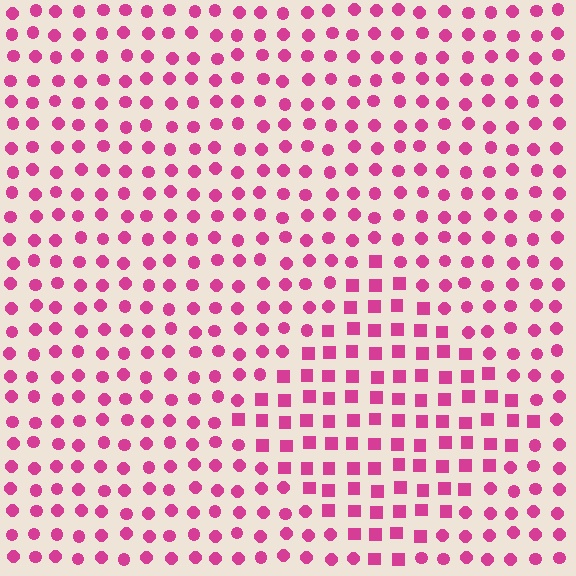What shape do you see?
I see a diamond.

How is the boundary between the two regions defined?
The boundary is defined by a change in element shape: squares inside vs. circles outside. All elements share the same color and spacing.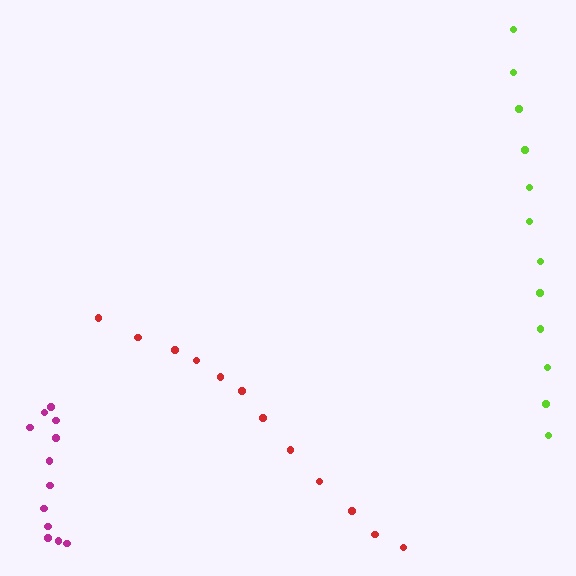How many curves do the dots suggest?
There are 3 distinct paths.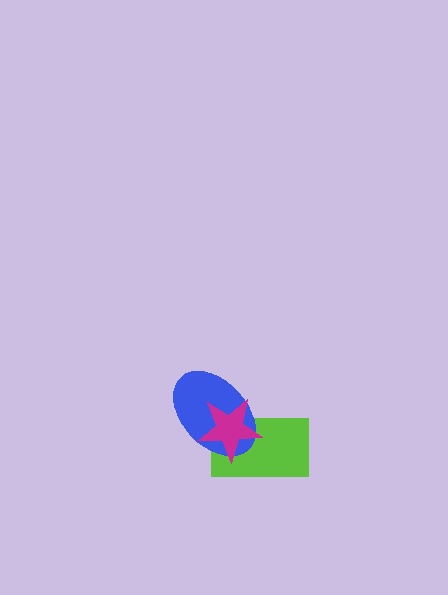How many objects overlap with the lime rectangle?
2 objects overlap with the lime rectangle.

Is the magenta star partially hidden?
No, no other shape covers it.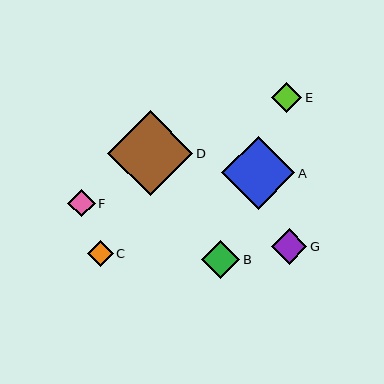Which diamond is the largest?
Diamond D is the largest with a size of approximately 86 pixels.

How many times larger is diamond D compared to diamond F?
Diamond D is approximately 3.1 times the size of diamond F.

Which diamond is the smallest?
Diamond C is the smallest with a size of approximately 25 pixels.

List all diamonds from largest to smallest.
From largest to smallest: D, A, B, G, E, F, C.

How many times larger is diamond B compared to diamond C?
Diamond B is approximately 1.5 times the size of diamond C.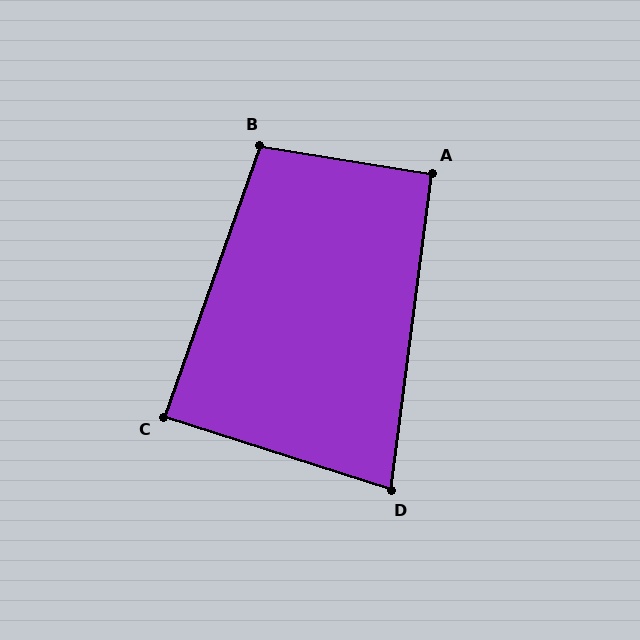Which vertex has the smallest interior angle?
D, at approximately 80 degrees.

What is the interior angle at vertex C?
Approximately 88 degrees (approximately right).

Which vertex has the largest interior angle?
B, at approximately 100 degrees.